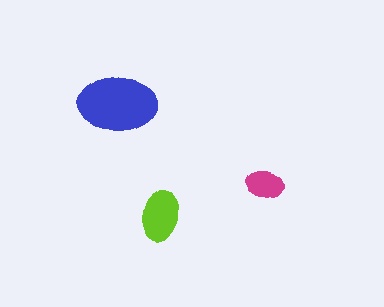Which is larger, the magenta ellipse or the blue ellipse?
The blue one.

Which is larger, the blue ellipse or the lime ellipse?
The blue one.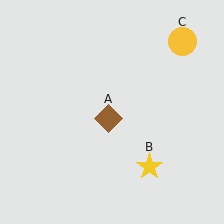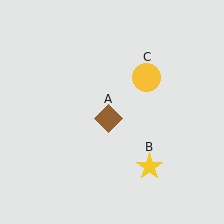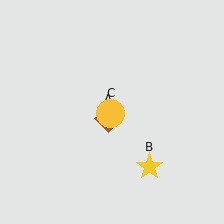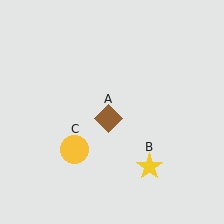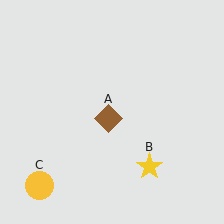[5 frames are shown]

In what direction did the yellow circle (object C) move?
The yellow circle (object C) moved down and to the left.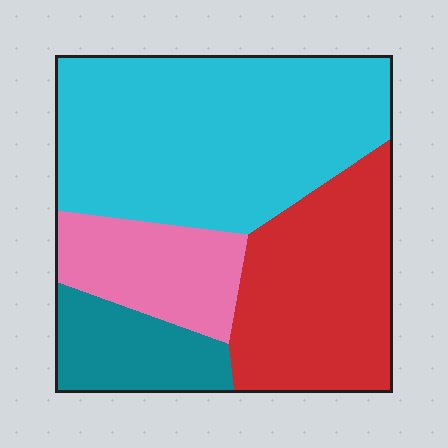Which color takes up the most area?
Cyan, at roughly 45%.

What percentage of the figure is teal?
Teal takes up about one eighth (1/8) of the figure.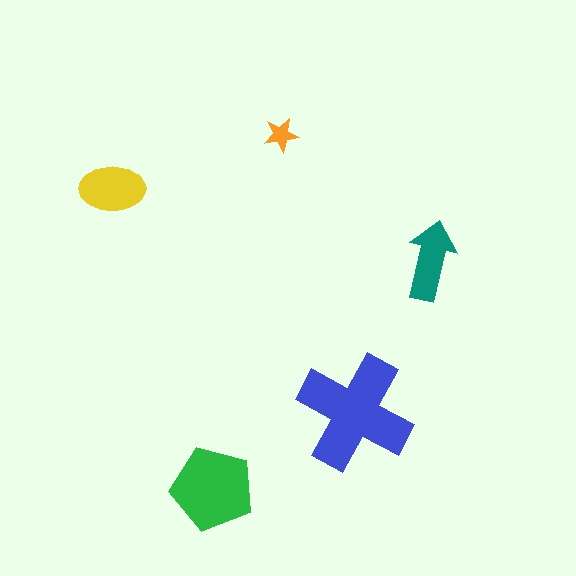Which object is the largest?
The blue cross.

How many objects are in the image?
There are 5 objects in the image.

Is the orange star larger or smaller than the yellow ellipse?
Smaller.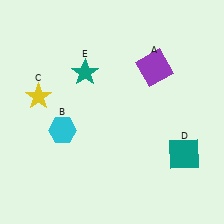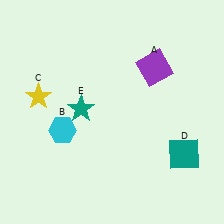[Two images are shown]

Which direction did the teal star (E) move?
The teal star (E) moved down.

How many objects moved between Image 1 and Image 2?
1 object moved between the two images.